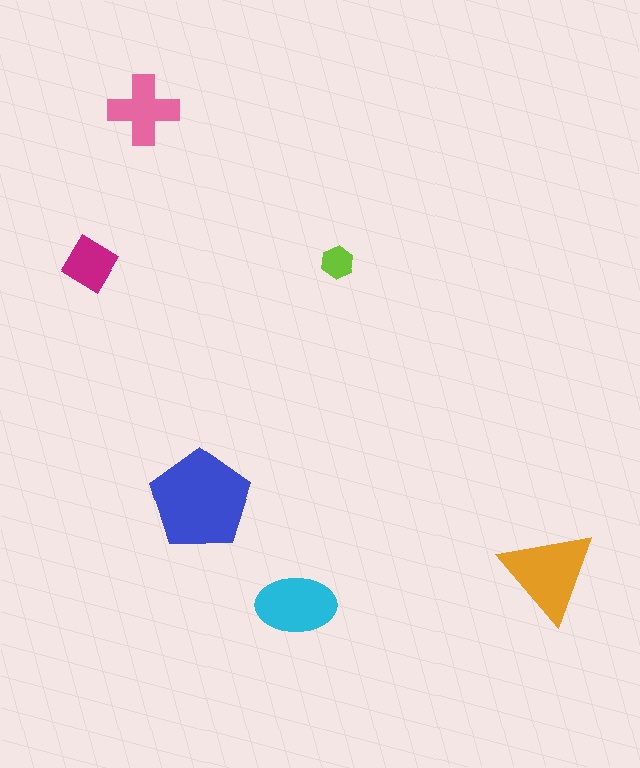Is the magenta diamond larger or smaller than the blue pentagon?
Smaller.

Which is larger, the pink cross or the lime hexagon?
The pink cross.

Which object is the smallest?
The lime hexagon.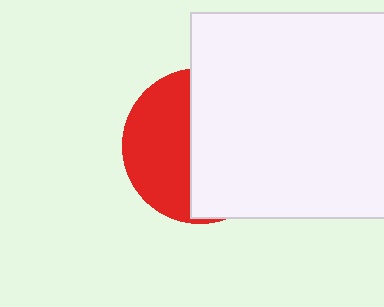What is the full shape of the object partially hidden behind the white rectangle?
The partially hidden object is a red circle.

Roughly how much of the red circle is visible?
A small part of it is visible (roughly 42%).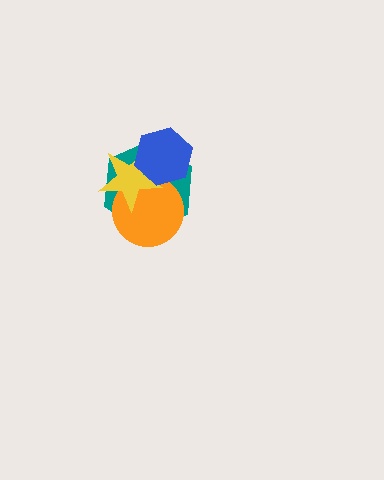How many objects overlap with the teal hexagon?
3 objects overlap with the teal hexagon.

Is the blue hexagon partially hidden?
No, no other shape covers it.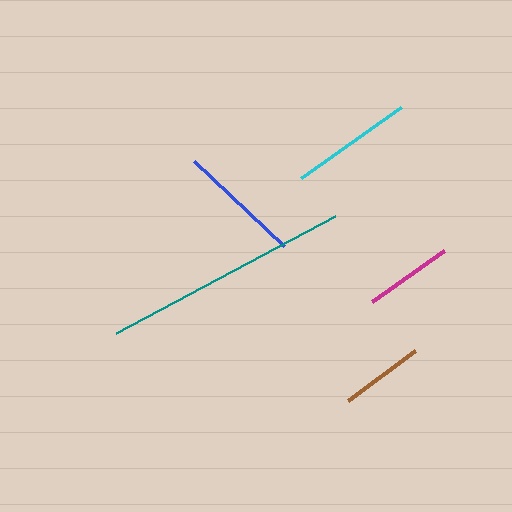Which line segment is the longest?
The teal line is the longest at approximately 249 pixels.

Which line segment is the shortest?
The brown line is the shortest at approximately 83 pixels.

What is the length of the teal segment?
The teal segment is approximately 249 pixels long.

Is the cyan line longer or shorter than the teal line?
The teal line is longer than the cyan line.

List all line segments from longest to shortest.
From longest to shortest: teal, blue, cyan, magenta, brown.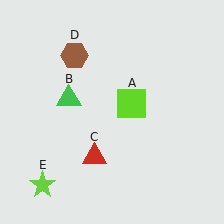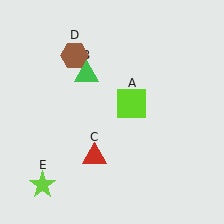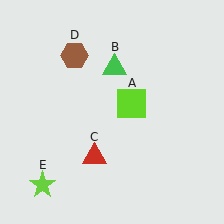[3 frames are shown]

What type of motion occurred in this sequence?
The green triangle (object B) rotated clockwise around the center of the scene.